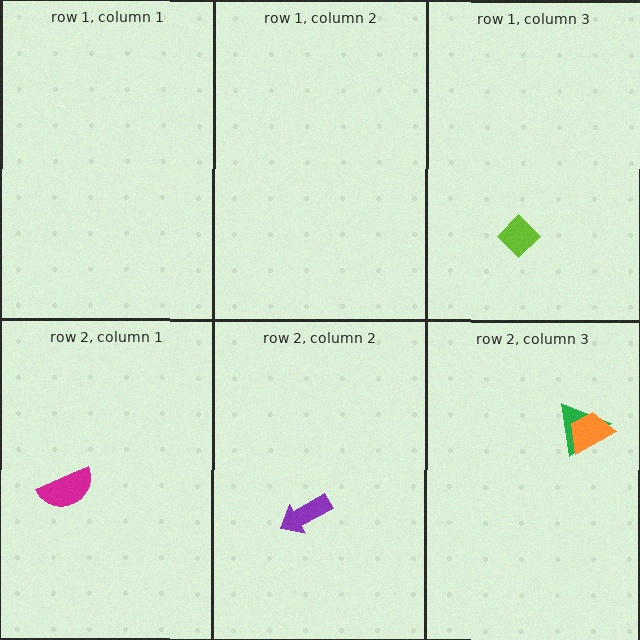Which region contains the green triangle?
The row 2, column 3 region.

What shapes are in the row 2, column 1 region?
The magenta semicircle.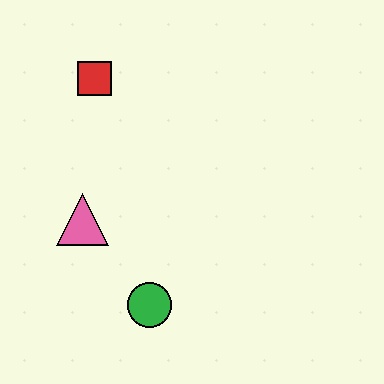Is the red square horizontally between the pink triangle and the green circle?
Yes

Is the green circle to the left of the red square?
No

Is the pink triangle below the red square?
Yes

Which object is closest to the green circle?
The pink triangle is closest to the green circle.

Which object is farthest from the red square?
The green circle is farthest from the red square.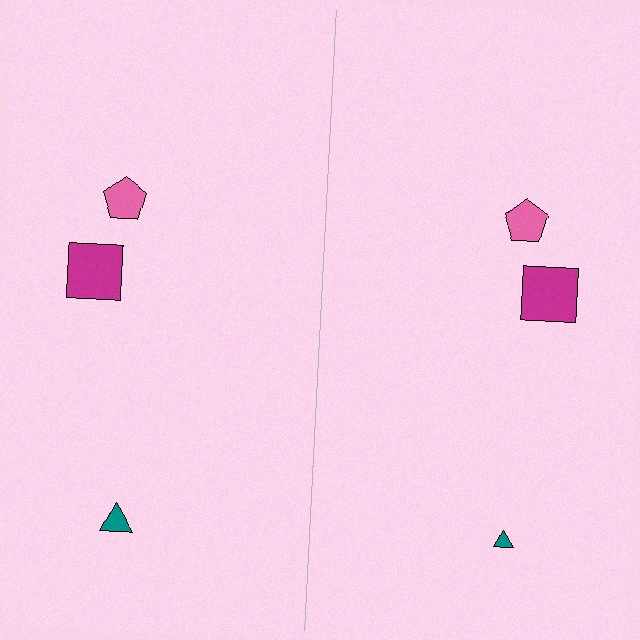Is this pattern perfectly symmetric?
No, the pattern is not perfectly symmetric. The teal triangle on the right side has a different size than its mirror counterpart.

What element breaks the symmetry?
The teal triangle on the right side has a different size than its mirror counterpart.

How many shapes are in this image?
There are 6 shapes in this image.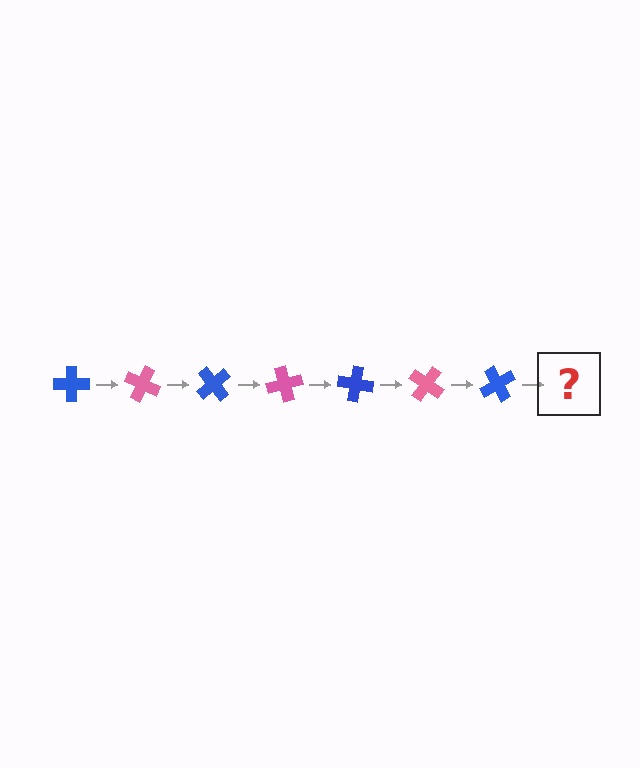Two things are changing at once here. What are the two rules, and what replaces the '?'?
The two rules are that it rotates 25 degrees each step and the color cycles through blue and pink. The '?' should be a pink cross, rotated 175 degrees from the start.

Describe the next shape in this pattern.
It should be a pink cross, rotated 175 degrees from the start.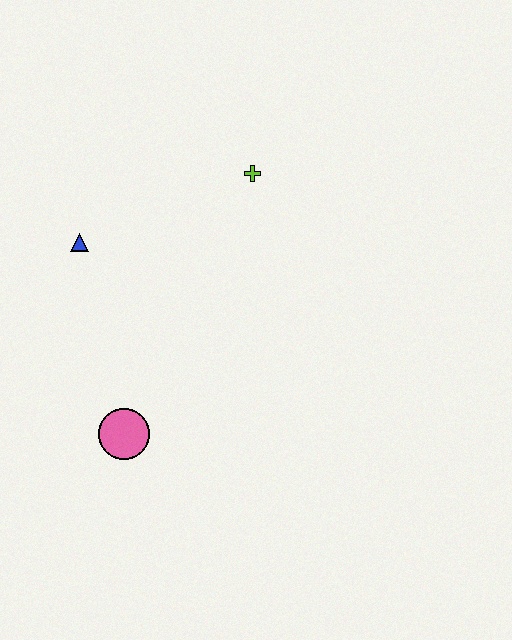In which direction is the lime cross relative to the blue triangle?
The lime cross is to the right of the blue triangle.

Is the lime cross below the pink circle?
No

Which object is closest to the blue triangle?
The lime cross is closest to the blue triangle.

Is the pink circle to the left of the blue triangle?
No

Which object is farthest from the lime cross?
The pink circle is farthest from the lime cross.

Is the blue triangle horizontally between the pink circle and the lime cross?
No